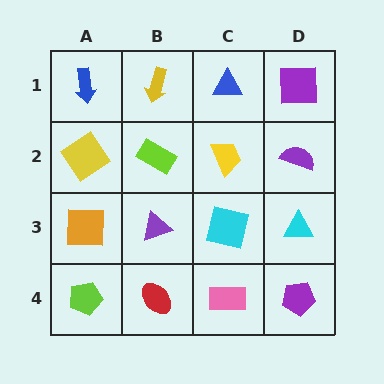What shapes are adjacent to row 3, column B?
A lime rectangle (row 2, column B), a red ellipse (row 4, column B), an orange square (row 3, column A), a cyan square (row 3, column C).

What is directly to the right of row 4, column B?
A pink rectangle.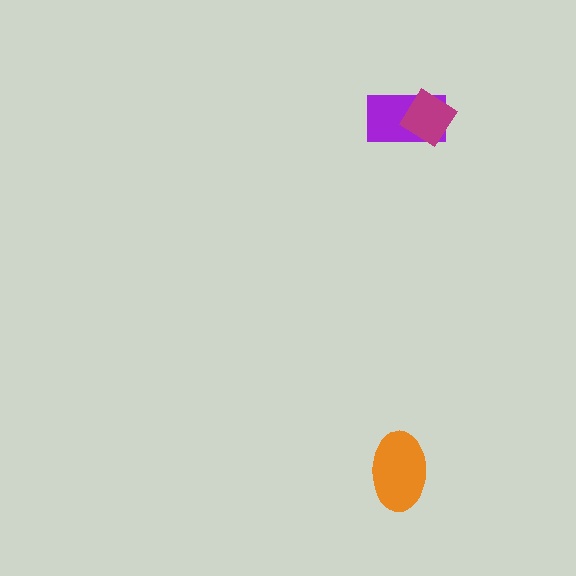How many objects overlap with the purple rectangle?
1 object overlaps with the purple rectangle.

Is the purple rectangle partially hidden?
Yes, it is partially covered by another shape.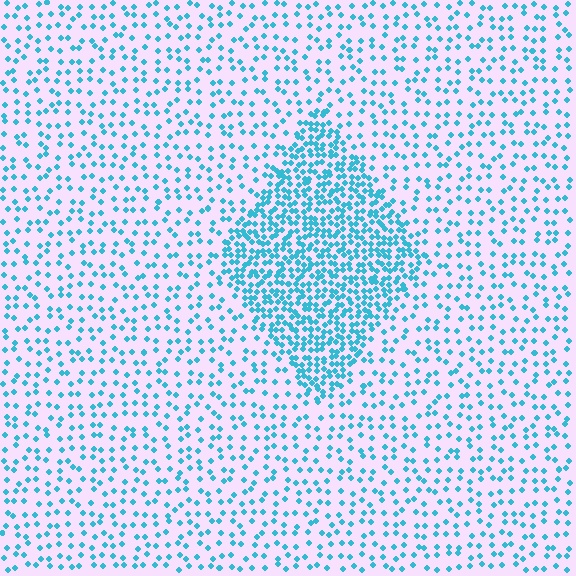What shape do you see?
I see a diamond.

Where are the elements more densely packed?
The elements are more densely packed inside the diamond boundary.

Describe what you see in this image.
The image contains small cyan elements arranged at two different densities. A diamond-shaped region is visible where the elements are more densely packed than the surrounding area.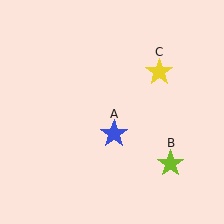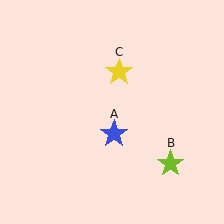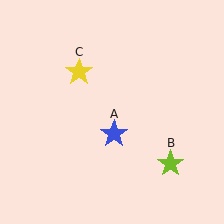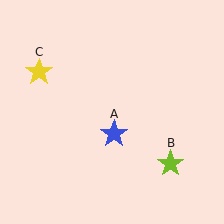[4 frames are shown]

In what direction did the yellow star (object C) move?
The yellow star (object C) moved left.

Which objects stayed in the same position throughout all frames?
Blue star (object A) and lime star (object B) remained stationary.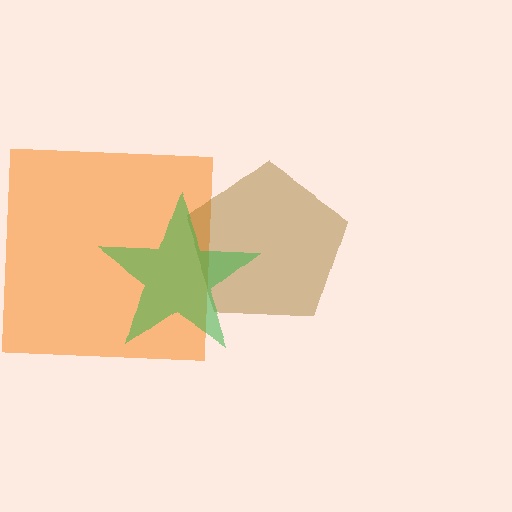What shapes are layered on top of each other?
The layered shapes are: an orange square, a brown pentagon, a green star.